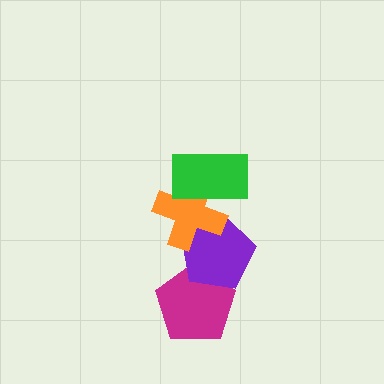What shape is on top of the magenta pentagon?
The purple pentagon is on top of the magenta pentagon.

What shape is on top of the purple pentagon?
The orange cross is on top of the purple pentagon.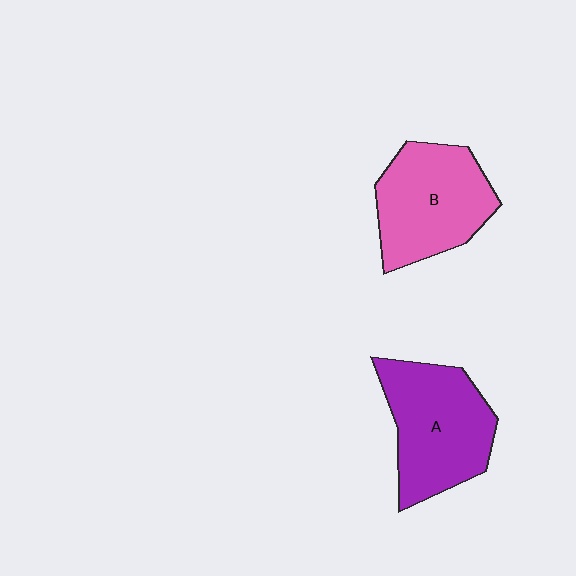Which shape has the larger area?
Shape A (purple).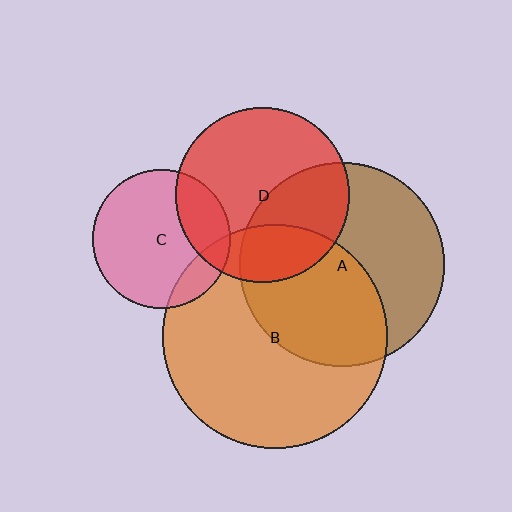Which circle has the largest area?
Circle B (orange).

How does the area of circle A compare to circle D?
Approximately 1.4 times.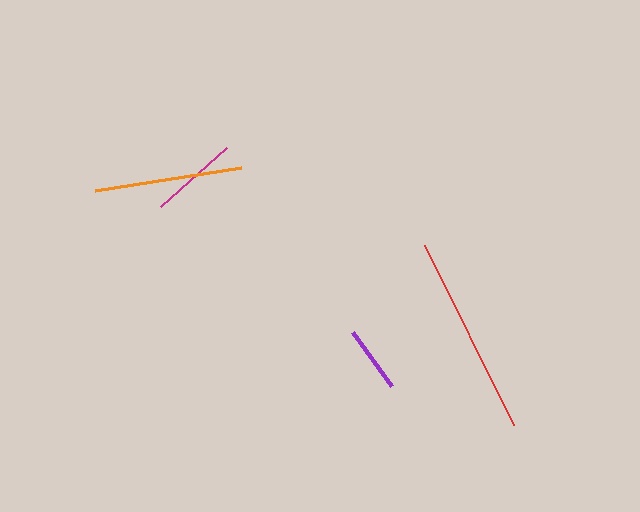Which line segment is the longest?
The red line is the longest at approximately 201 pixels.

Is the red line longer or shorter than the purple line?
The red line is longer than the purple line.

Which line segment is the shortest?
The purple line is the shortest at approximately 66 pixels.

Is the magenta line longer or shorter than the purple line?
The magenta line is longer than the purple line.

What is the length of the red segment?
The red segment is approximately 201 pixels long.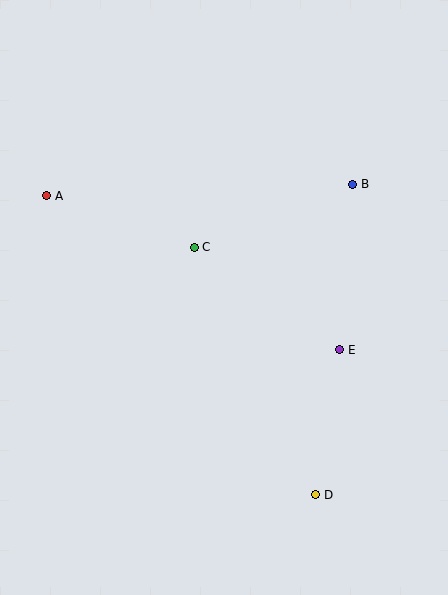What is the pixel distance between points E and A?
The distance between E and A is 331 pixels.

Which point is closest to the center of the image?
Point C at (194, 247) is closest to the center.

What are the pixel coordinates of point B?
Point B is at (353, 184).